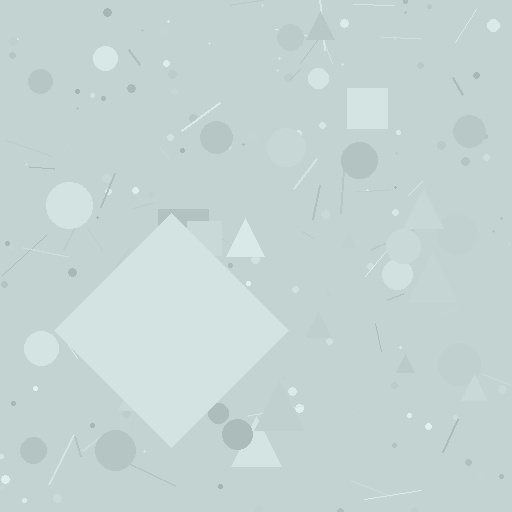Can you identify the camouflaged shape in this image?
The camouflaged shape is a diamond.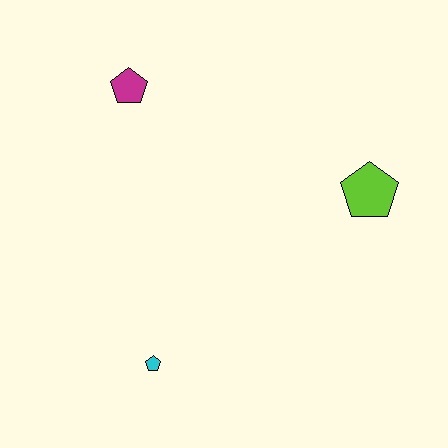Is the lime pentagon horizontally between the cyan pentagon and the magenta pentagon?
No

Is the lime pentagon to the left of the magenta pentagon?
No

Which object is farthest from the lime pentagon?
The cyan pentagon is farthest from the lime pentagon.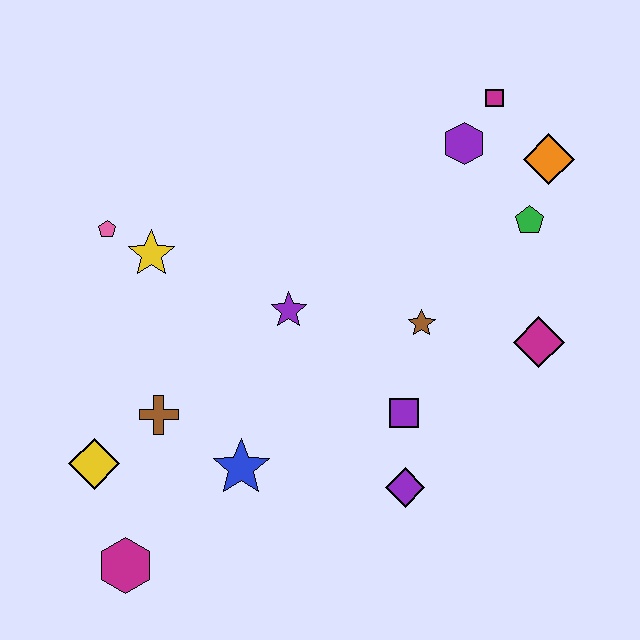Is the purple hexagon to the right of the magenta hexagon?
Yes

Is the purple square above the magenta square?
No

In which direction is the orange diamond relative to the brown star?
The orange diamond is above the brown star.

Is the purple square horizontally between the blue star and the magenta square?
Yes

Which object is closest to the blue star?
The brown cross is closest to the blue star.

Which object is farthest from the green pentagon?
The magenta hexagon is farthest from the green pentagon.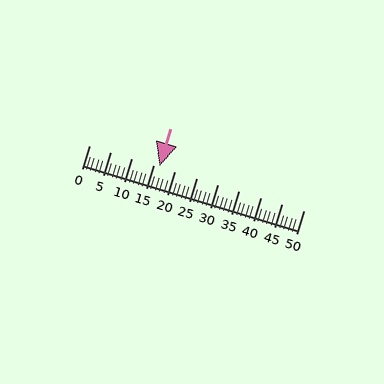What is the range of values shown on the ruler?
The ruler shows values from 0 to 50.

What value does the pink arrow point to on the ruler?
The pink arrow points to approximately 16.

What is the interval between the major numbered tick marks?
The major tick marks are spaced 5 units apart.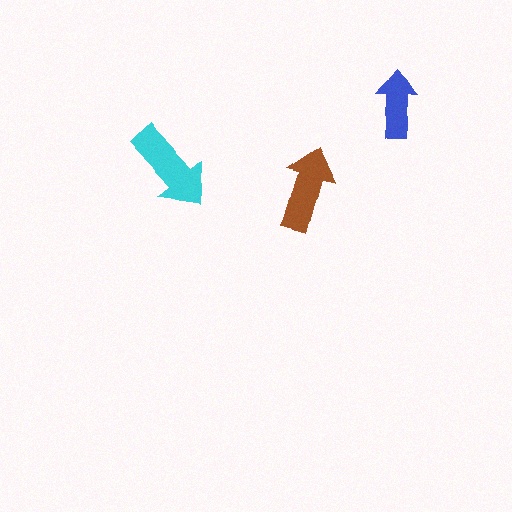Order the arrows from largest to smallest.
the cyan one, the brown one, the blue one.